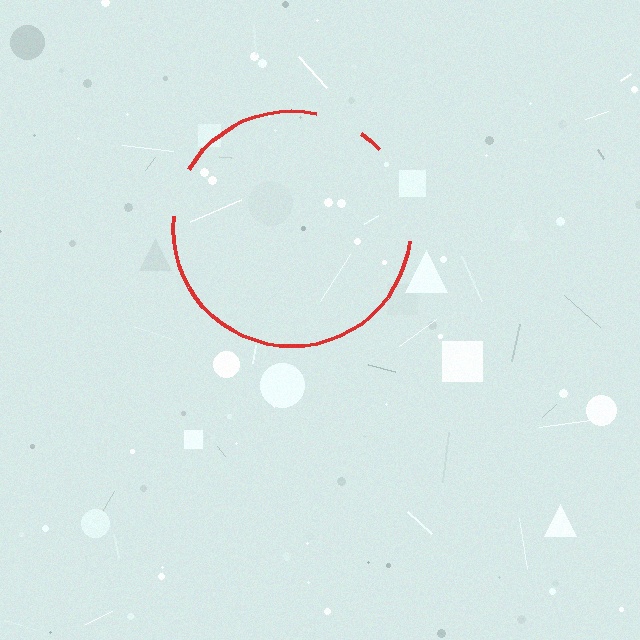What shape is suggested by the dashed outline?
The dashed outline suggests a circle.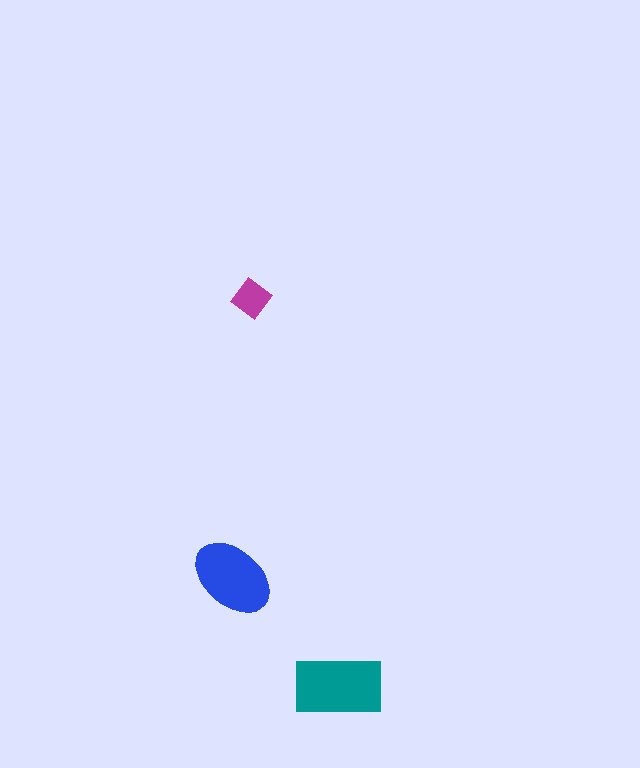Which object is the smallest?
The magenta diamond.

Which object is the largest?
The teal rectangle.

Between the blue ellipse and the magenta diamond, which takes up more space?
The blue ellipse.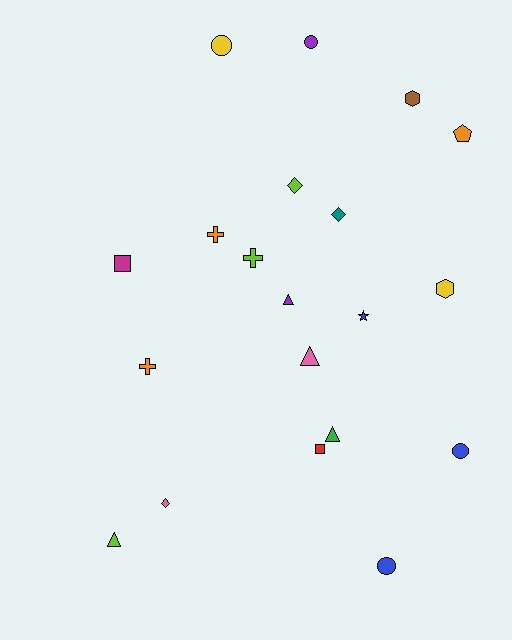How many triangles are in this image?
There are 4 triangles.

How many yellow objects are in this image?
There are 2 yellow objects.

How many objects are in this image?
There are 20 objects.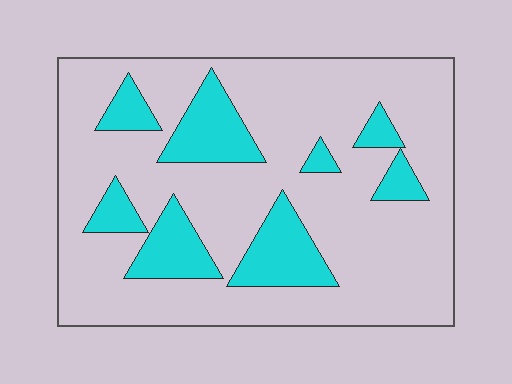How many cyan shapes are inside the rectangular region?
8.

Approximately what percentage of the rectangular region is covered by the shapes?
Approximately 20%.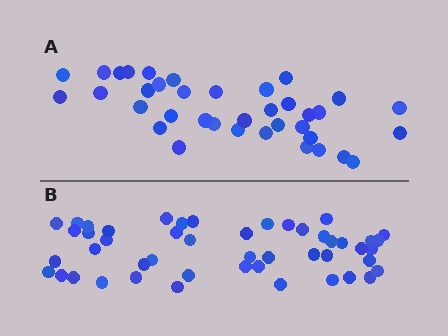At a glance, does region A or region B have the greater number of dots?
Region B (the bottom region) has more dots.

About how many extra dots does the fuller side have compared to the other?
Region B has roughly 12 or so more dots than region A.